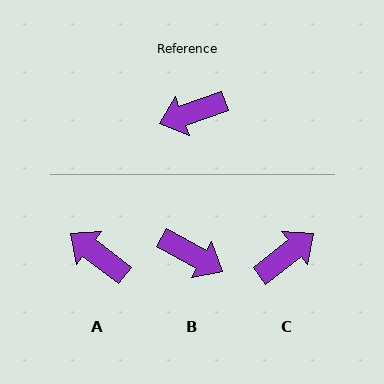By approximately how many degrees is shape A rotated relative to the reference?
Approximately 57 degrees clockwise.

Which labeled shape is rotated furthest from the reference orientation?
C, about 161 degrees away.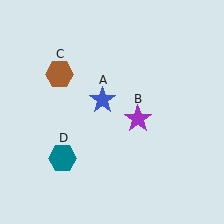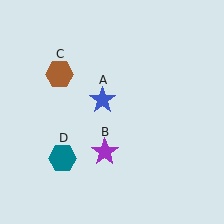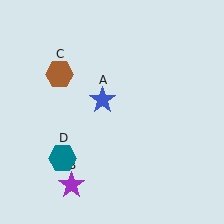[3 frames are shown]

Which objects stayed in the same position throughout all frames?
Blue star (object A) and brown hexagon (object C) and teal hexagon (object D) remained stationary.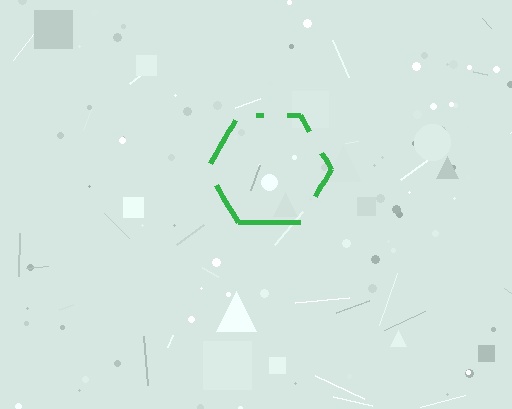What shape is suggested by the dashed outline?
The dashed outline suggests a hexagon.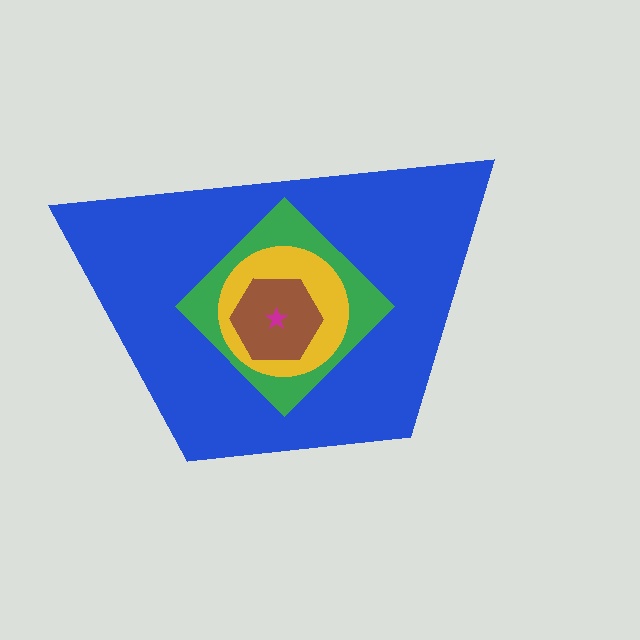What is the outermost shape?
The blue trapezoid.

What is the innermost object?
The magenta star.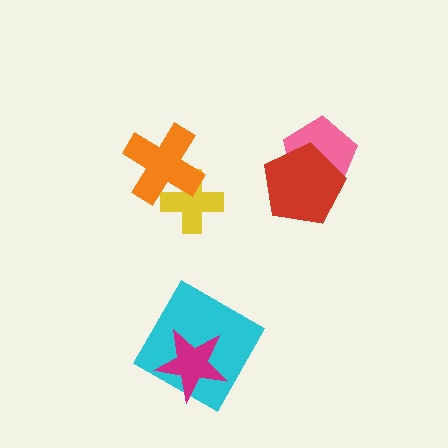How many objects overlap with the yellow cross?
1 object overlaps with the yellow cross.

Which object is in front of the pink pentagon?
The red pentagon is in front of the pink pentagon.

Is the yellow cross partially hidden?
Yes, it is partially covered by another shape.